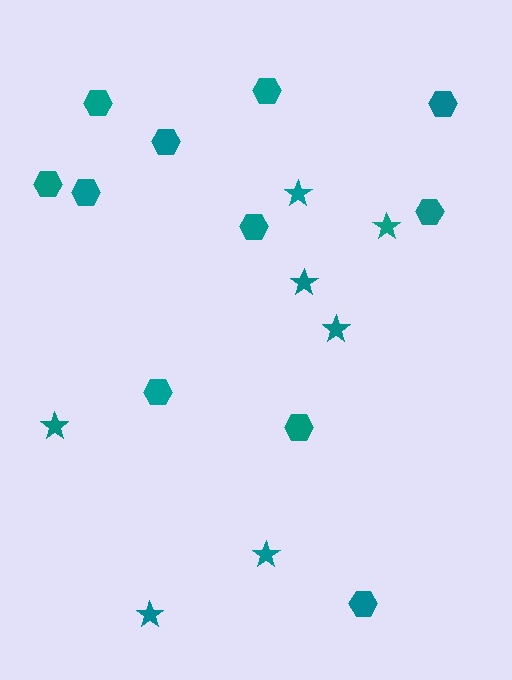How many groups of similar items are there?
There are 2 groups: one group of stars (7) and one group of hexagons (11).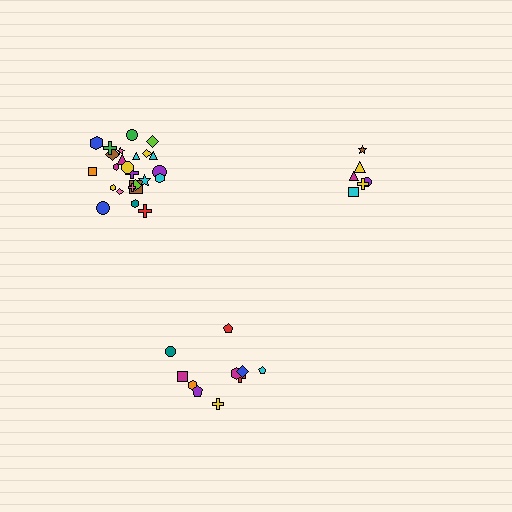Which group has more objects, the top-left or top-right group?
The top-left group.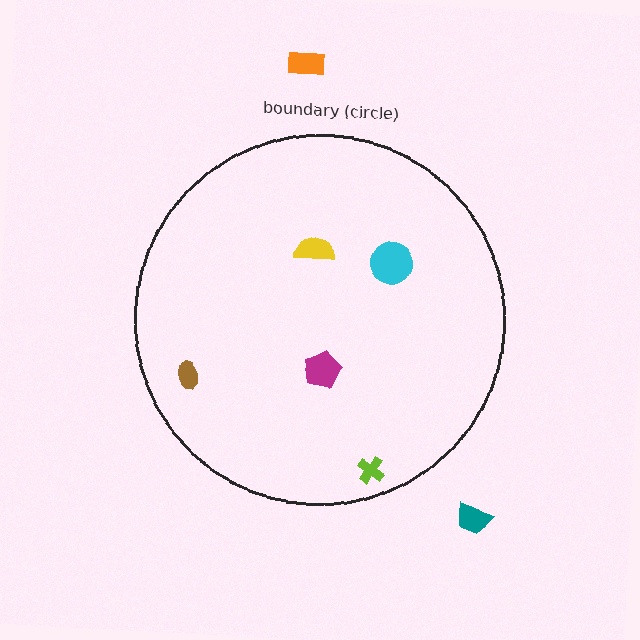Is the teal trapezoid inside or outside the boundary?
Outside.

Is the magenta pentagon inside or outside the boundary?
Inside.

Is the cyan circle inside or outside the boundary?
Inside.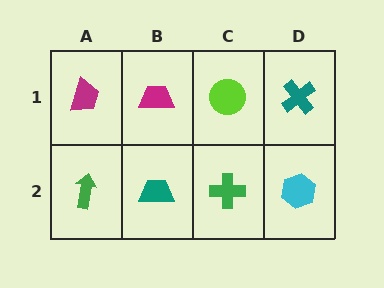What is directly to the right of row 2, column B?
A green cross.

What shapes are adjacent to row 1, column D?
A cyan hexagon (row 2, column D), a lime circle (row 1, column C).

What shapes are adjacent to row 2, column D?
A teal cross (row 1, column D), a green cross (row 2, column C).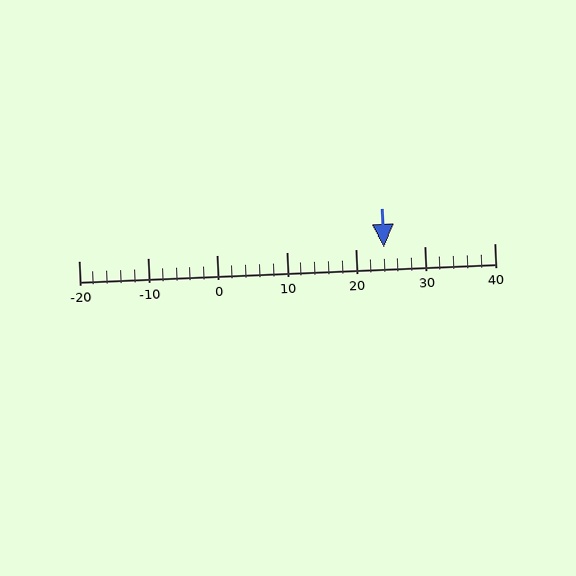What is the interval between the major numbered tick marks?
The major tick marks are spaced 10 units apart.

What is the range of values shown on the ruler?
The ruler shows values from -20 to 40.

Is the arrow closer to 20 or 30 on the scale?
The arrow is closer to 20.